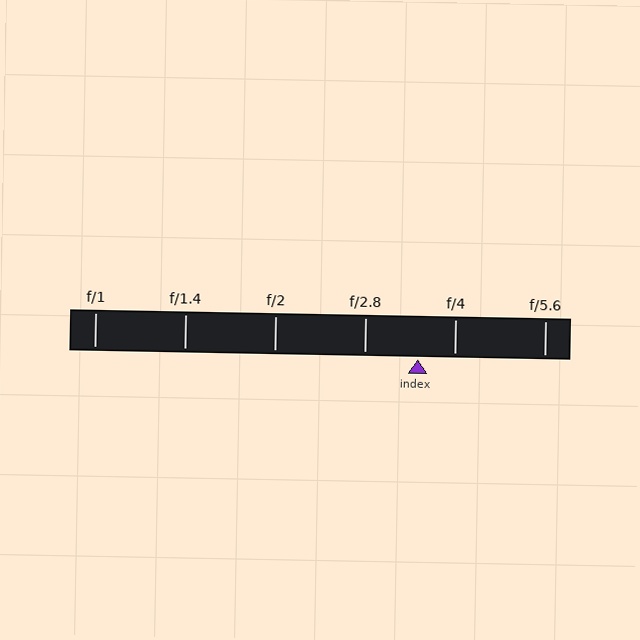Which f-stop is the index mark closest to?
The index mark is closest to f/4.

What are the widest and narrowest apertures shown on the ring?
The widest aperture shown is f/1 and the narrowest is f/5.6.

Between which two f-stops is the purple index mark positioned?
The index mark is between f/2.8 and f/4.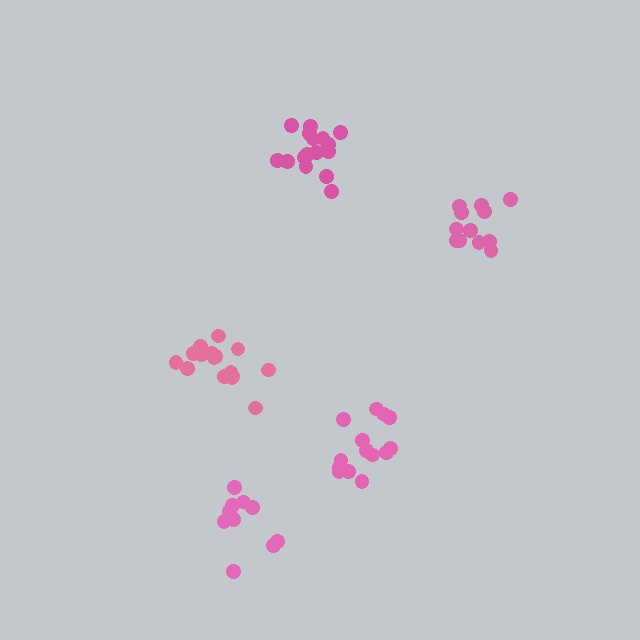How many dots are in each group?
Group 1: 16 dots, Group 2: 10 dots, Group 3: 12 dots, Group 4: 16 dots, Group 5: 14 dots (68 total).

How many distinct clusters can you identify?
There are 5 distinct clusters.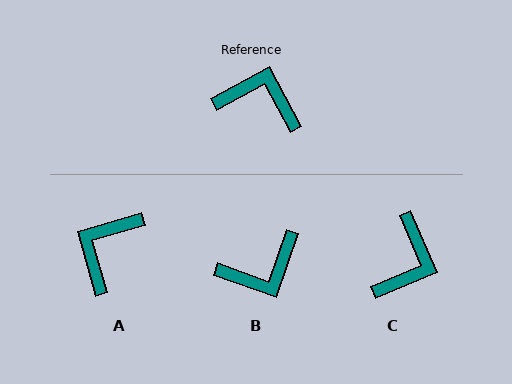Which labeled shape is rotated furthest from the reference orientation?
B, about 138 degrees away.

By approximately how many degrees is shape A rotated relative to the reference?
Approximately 78 degrees counter-clockwise.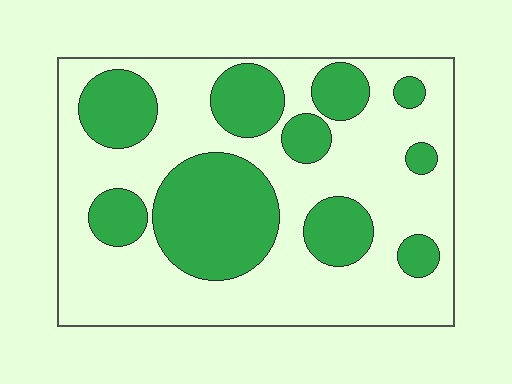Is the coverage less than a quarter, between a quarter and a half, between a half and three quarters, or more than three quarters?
Between a quarter and a half.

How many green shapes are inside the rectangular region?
10.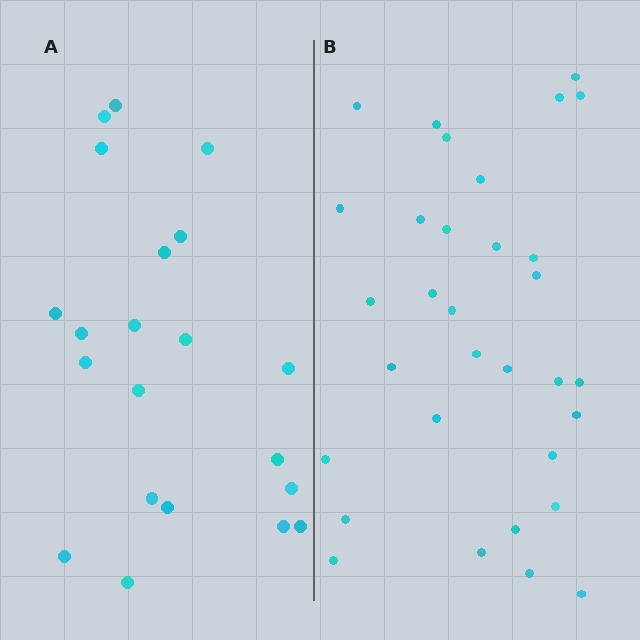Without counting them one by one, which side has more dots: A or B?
Region B (the right region) has more dots.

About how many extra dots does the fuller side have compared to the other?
Region B has roughly 12 or so more dots than region A.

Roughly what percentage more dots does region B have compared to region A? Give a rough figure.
About 50% more.